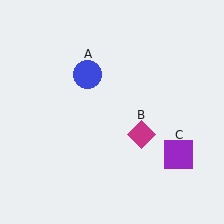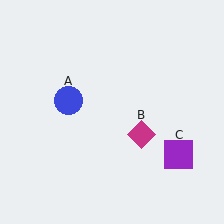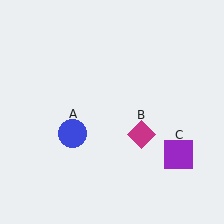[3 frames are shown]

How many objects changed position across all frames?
1 object changed position: blue circle (object A).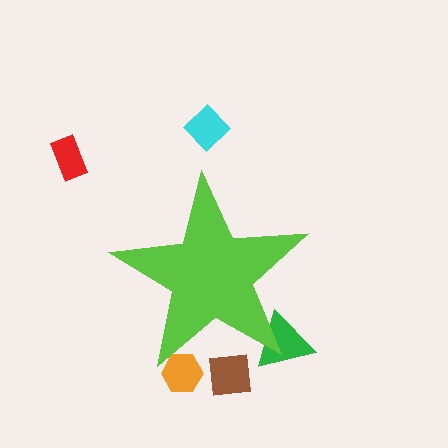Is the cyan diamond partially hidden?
No, the cyan diamond is fully visible.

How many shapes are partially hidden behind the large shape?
3 shapes are partially hidden.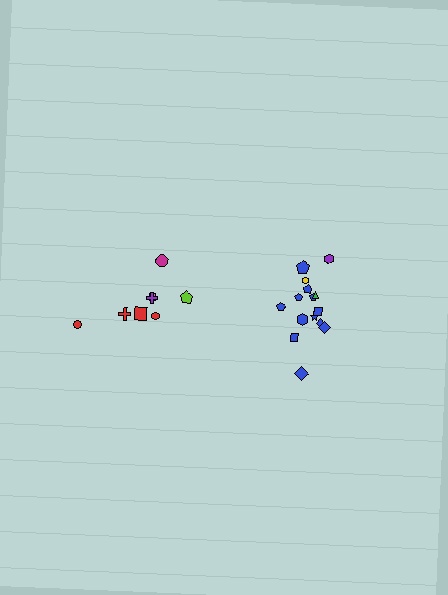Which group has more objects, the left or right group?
The right group.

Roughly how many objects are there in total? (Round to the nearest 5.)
Roughly 25 objects in total.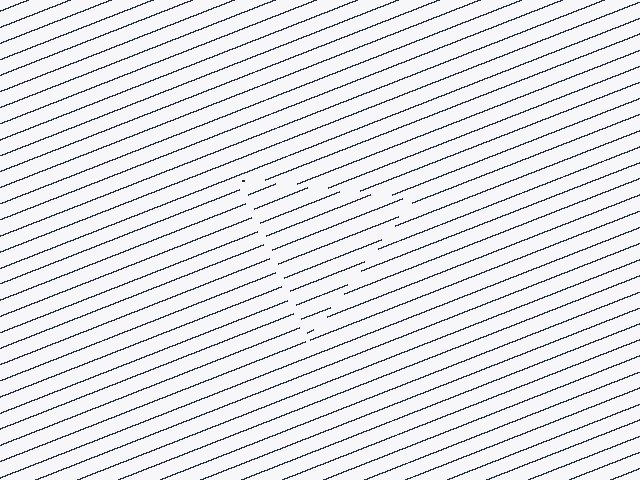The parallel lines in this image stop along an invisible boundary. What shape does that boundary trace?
An illusory triangle. The interior of the shape contains the same grating, shifted by half a period — the contour is defined by the phase discontinuity where line-ends from the inner and outer gratings abut.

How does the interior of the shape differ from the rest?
The interior of the shape contains the same grating, shifted by half a period — the contour is defined by the phase discontinuity where line-ends from the inner and outer gratings abut.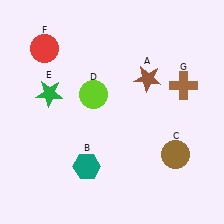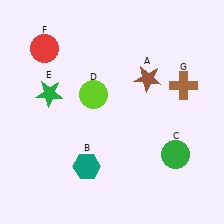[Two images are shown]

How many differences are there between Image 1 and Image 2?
There is 1 difference between the two images.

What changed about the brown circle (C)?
In Image 1, C is brown. In Image 2, it changed to green.